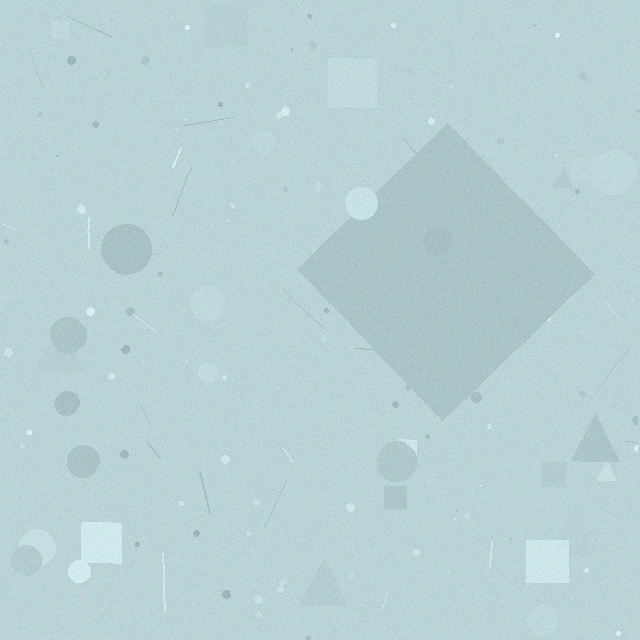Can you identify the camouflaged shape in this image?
The camouflaged shape is a diamond.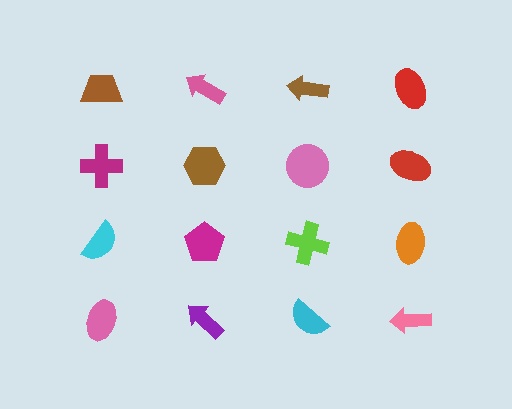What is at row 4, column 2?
A purple arrow.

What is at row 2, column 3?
A pink circle.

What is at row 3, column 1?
A cyan semicircle.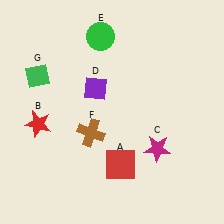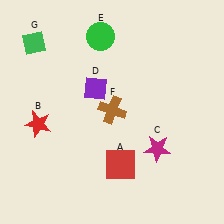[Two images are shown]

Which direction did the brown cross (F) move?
The brown cross (F) moved up.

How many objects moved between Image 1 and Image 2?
2 objects moved between the two images.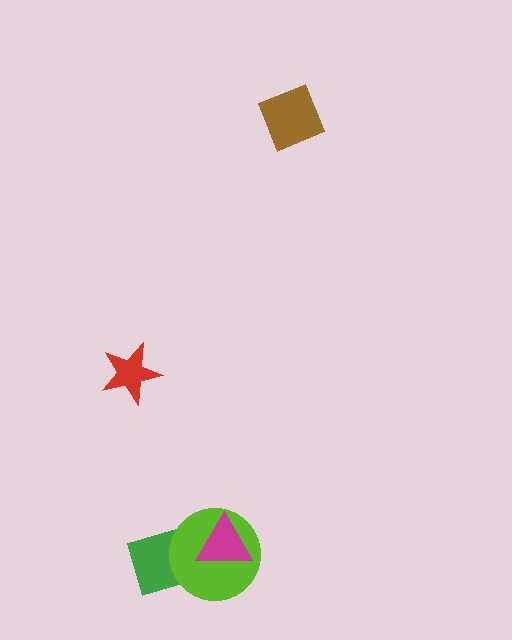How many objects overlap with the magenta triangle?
1 object overlaps with the magenta triangle.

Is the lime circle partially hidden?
Yes, it is partially covered by another shape.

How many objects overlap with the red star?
0 objects overlap with the red star.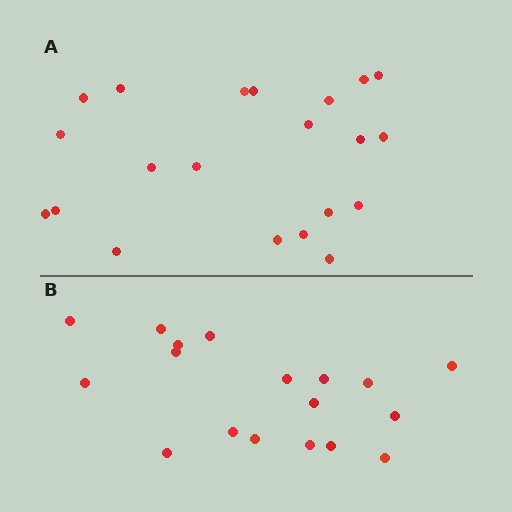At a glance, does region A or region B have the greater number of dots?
Region A (the top region) has more dots.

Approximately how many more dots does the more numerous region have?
Region A has just a few more — roughly 2 or 3 more dots than region B.